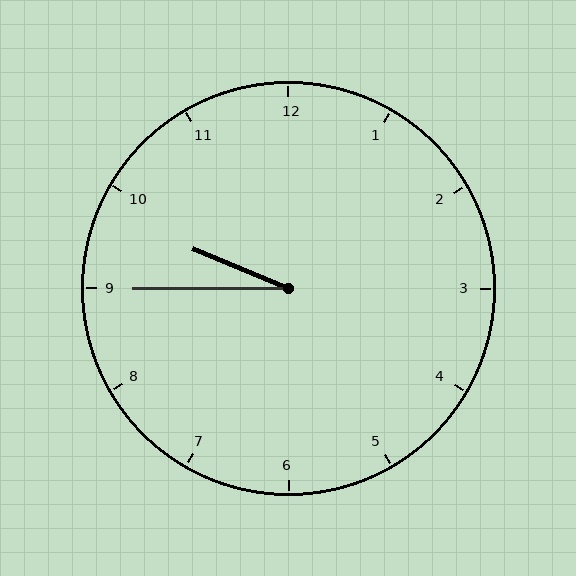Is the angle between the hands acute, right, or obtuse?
It is acute.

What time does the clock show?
9:45.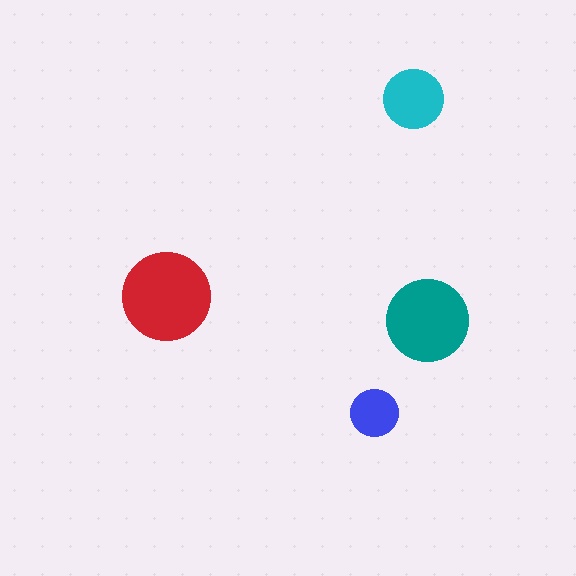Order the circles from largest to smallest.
the red one, the teal one, the cyan one, the blue one.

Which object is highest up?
The cyan circle is topmost.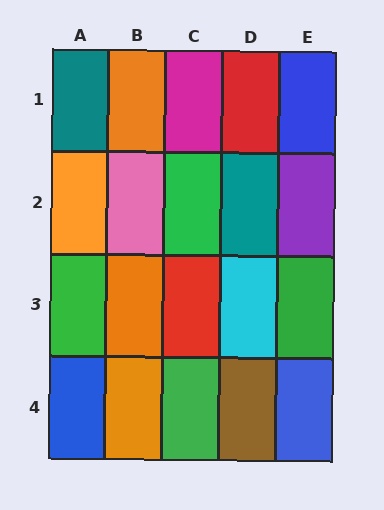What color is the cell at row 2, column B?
Pink.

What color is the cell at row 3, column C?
Red.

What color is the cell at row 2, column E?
Purple.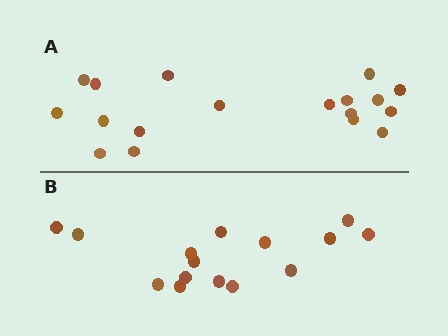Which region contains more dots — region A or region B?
Region A (the top region) has more dots.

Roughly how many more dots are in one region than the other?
Region A has just a few more — roughly 2 or 3 more dots than region B.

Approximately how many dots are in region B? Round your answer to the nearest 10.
About 20 dots. (The exact count is 15, which rounds to 20.)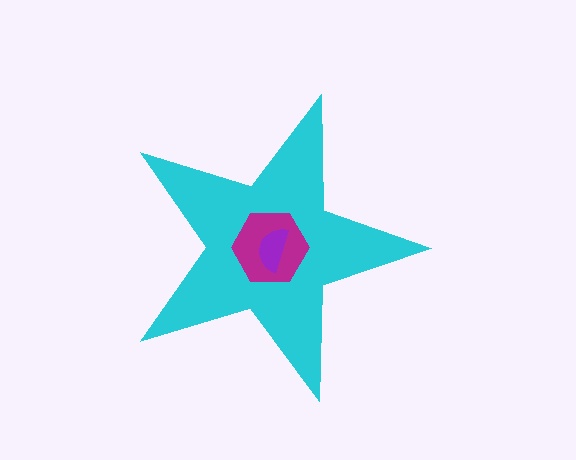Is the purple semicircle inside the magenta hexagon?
Yes.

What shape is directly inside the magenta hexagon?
The purple semicircle.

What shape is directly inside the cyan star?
The magenta hexagon.